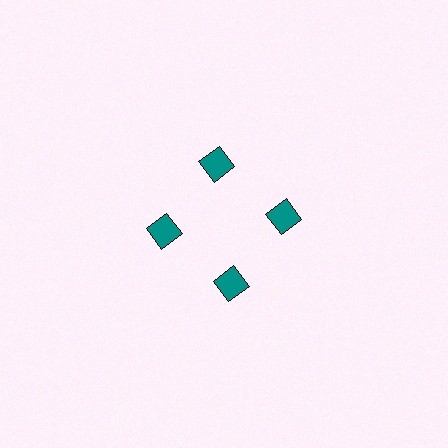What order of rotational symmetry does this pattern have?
This pattern has 4-fold rotational symmetry.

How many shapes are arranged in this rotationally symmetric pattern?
There are 8 shapes, arranged in 4 groups of 2.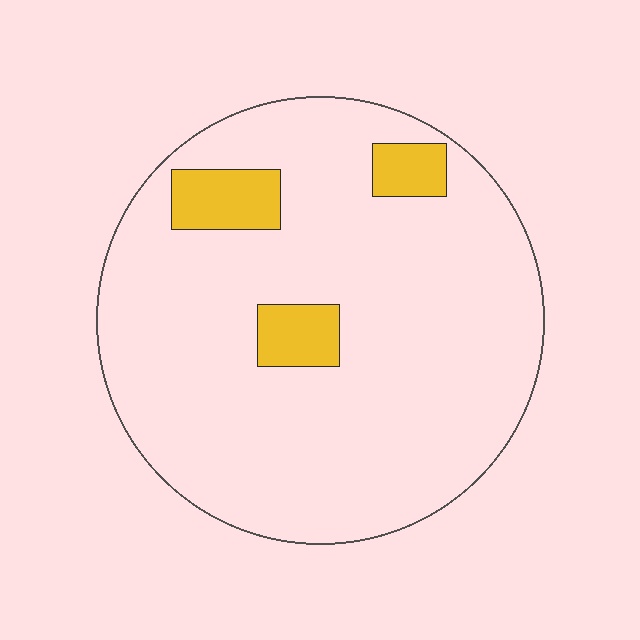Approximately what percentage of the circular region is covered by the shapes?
Approximately 10%.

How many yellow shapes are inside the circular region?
3.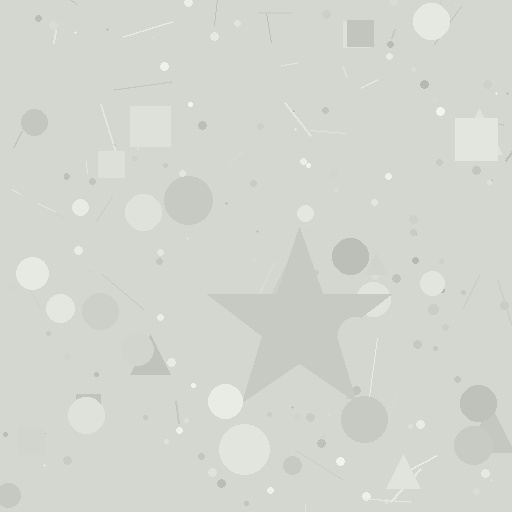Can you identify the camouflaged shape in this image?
The camouflaged shape is a star.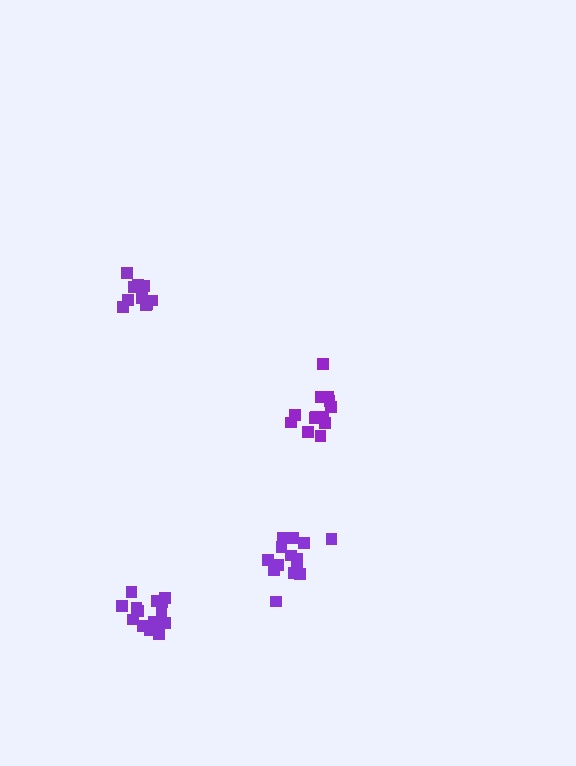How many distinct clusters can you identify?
There are 4 distinct clusters.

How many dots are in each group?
Group 1: 13 dots, Group 2: 16 dots, Group 3: 14 dots, Group 4: 10 dots (53 total).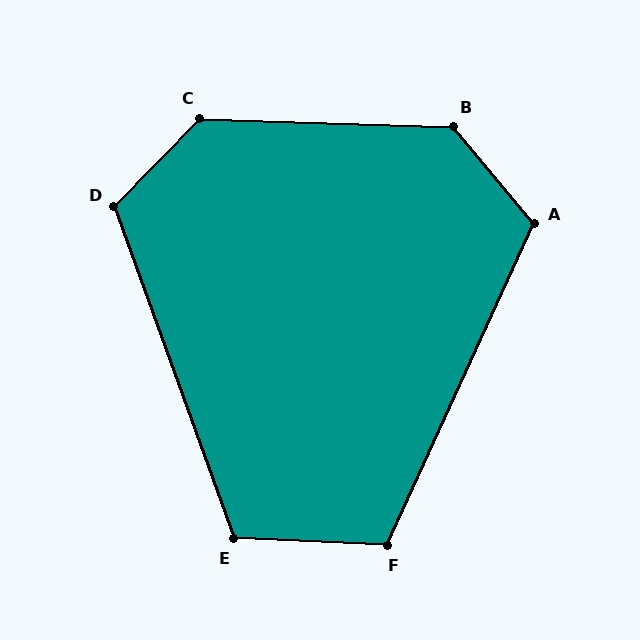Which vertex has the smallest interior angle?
F, at approximately 112 degrees.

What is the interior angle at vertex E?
Approximately 112 degrees (obtuse).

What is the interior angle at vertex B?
Approximately 132 degrees (obtuse).